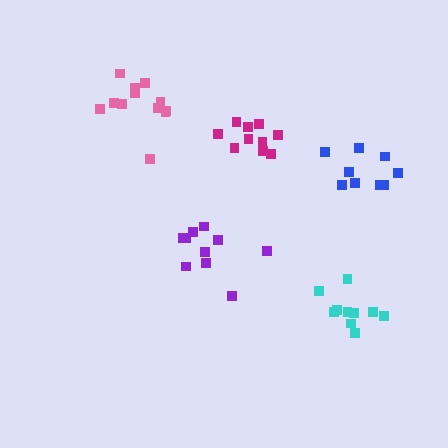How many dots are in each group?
Group 1: 10 dots, Group 2: 10 dots, Group 3: 10 dots, Group 4: 12 dots, Group 5: 9 dots (51 total).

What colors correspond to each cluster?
The clusters are colored: magenta, purple, cyan, pink, blue.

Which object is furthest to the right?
The blue cluster is rightmost.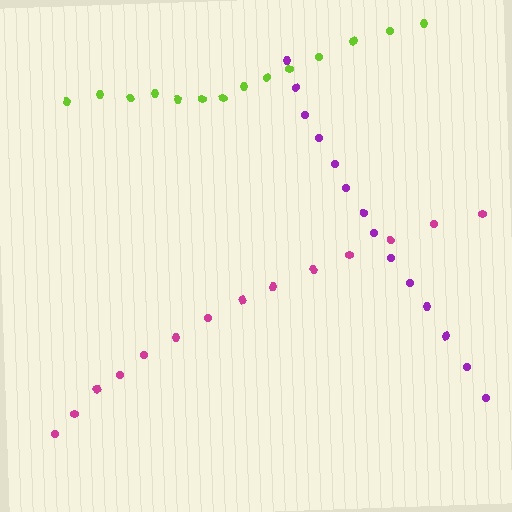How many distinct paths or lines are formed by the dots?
There are 3 distinct paths.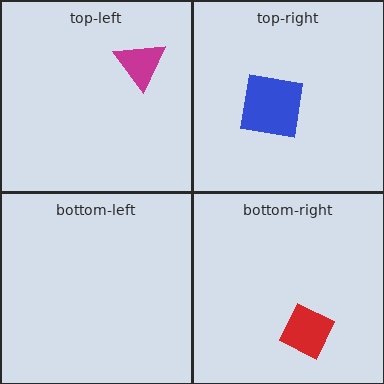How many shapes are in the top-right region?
1.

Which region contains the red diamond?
The bottom-right region.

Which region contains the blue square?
The top-right region.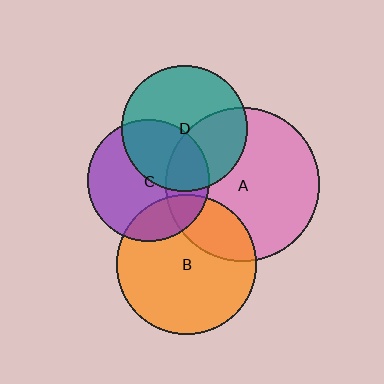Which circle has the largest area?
Circle A (pink).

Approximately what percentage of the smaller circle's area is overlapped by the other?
Approximately 20%.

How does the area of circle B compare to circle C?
Approximately 1.3 times.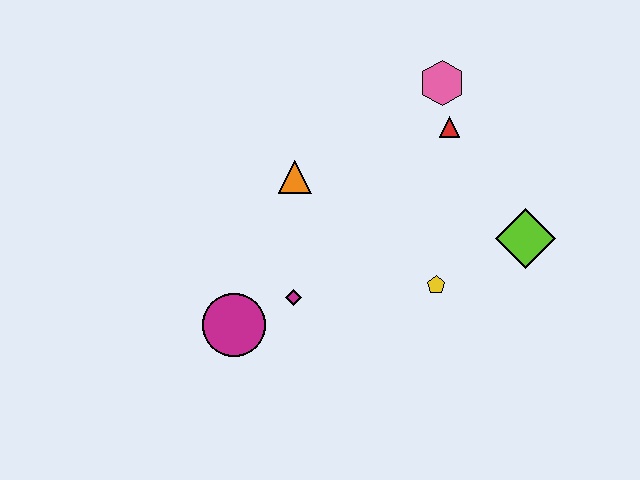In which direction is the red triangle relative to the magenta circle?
The red triangle is to the right of the magenta circle.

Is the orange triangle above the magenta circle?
Yes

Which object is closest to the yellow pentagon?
The lime diamond is closest to the yellow pentagon.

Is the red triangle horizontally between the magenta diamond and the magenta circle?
No